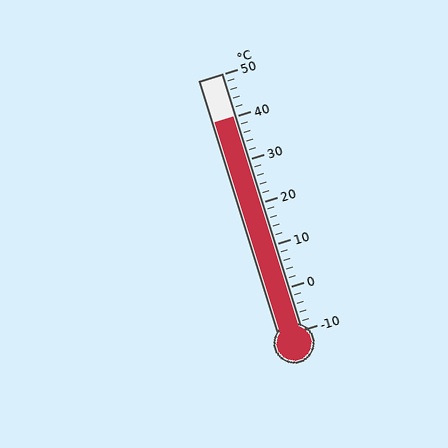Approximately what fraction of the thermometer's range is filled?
The thermometer is filled to approximately 85% of its range.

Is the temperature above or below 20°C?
The temperature is above 20°C.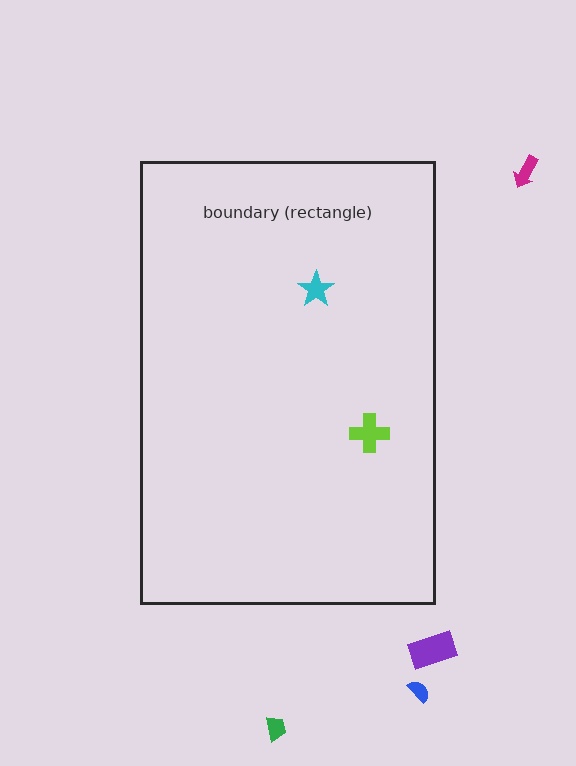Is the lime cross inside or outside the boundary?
Inside.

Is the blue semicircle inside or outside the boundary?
Outside.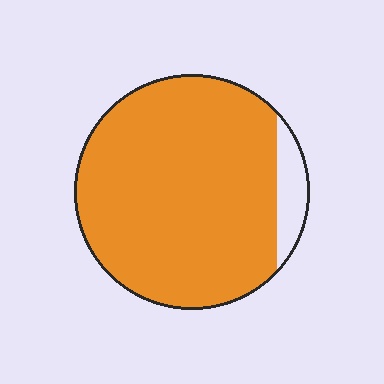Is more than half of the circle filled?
Yes.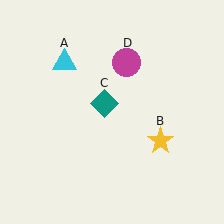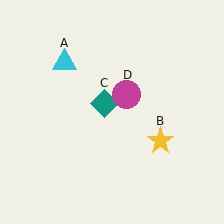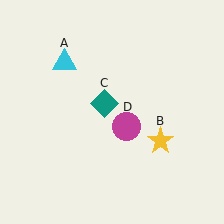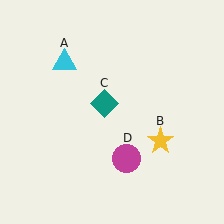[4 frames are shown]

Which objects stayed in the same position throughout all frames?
Cyan triangle (object A) and yellow star (object B) and teal diamond (object C) remained stationary.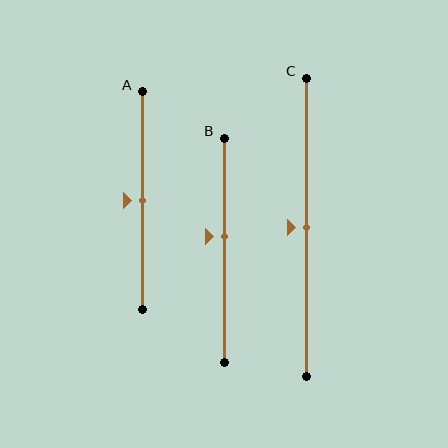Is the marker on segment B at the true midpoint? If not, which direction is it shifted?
No, the marker on segment B is shifted upward by about 6% of the segment length.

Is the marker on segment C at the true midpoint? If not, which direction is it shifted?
Yes, the marker on segment C is at the true midpoint.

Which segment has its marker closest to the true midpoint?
Segment A has its marker closest to the true midpoint.